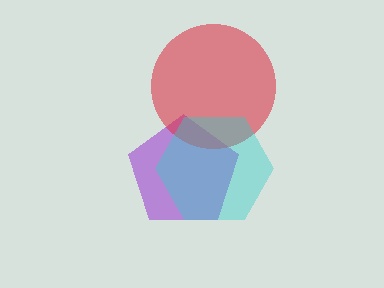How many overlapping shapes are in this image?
There are 3 overlapping shapes in the image.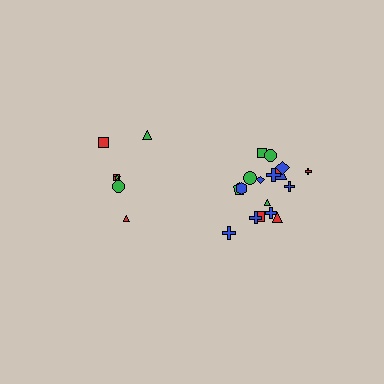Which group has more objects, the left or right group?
The right group.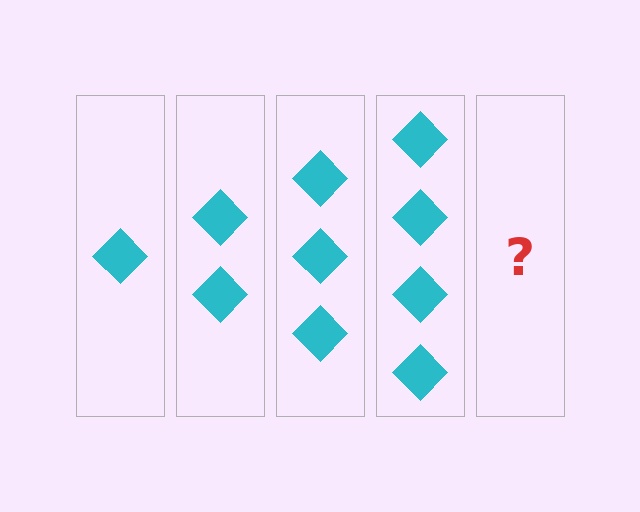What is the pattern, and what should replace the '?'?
The pattern is that each step adds one more diamond. The '?' should be 5 diamonds.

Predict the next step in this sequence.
The next step is 5 diamonds.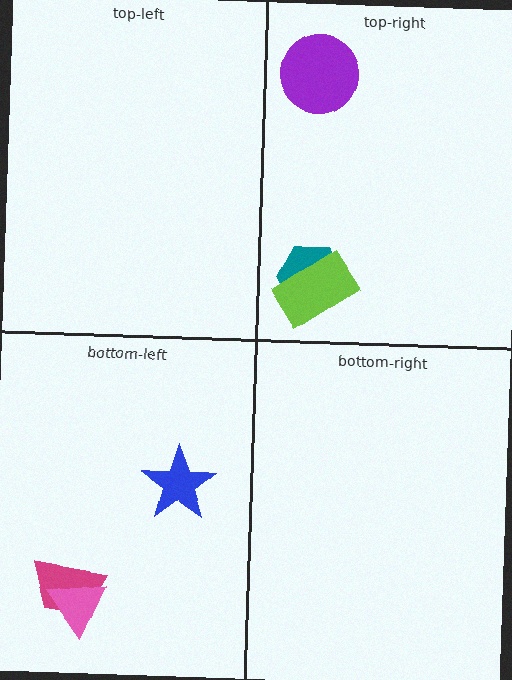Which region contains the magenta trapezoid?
The bottom-left region.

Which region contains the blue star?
The bottom-left region.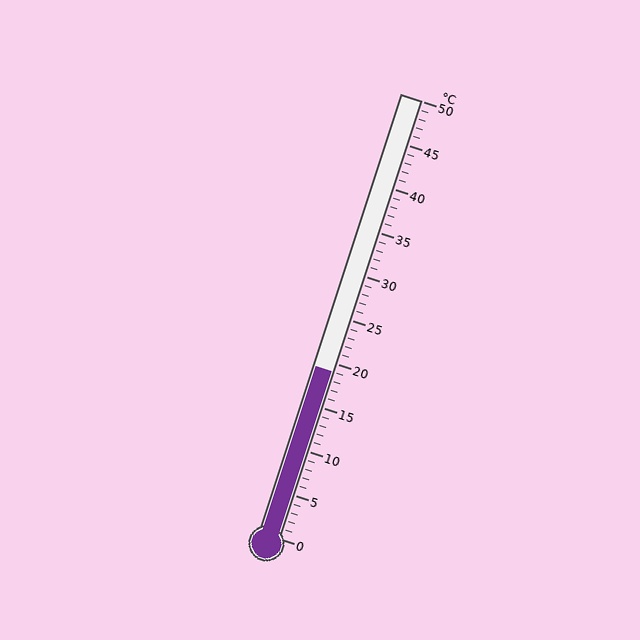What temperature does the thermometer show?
The thermometer shows approximately 19°C.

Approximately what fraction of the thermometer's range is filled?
The thermometer is filled to approximately 40% of its range.